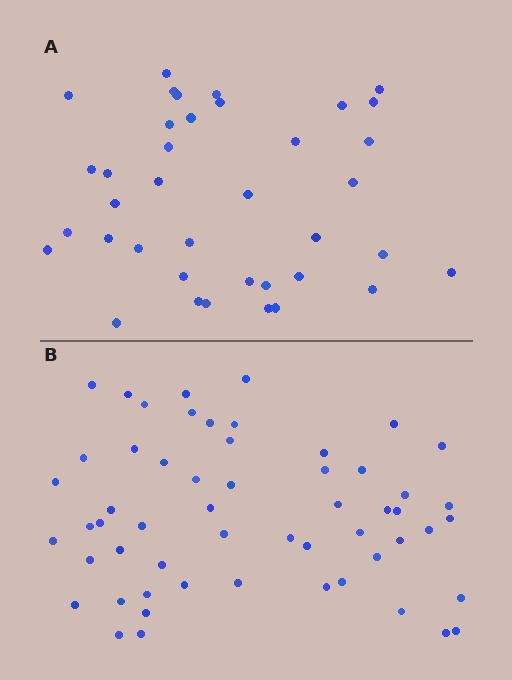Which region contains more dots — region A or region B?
Region B (the bottom region) has more dots.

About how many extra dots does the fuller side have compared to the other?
Region B has approximately 20 more dots than region A.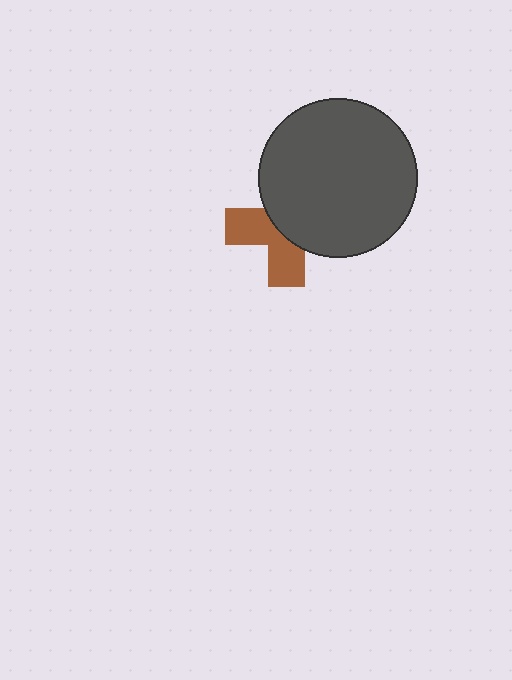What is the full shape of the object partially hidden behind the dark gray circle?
The partially hidden object is a brown cross.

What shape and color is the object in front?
The object in front is a dark gray circle.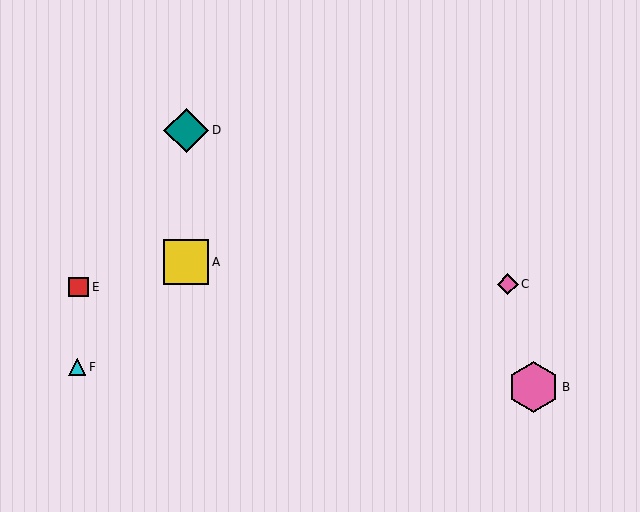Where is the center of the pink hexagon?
The center of the pink hexagon is at (533, 387).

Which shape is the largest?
The pink hexagon (labeled B) is the largest.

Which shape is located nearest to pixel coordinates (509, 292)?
The pink diamond (labeled C) at (508, 284) is nearest to that location.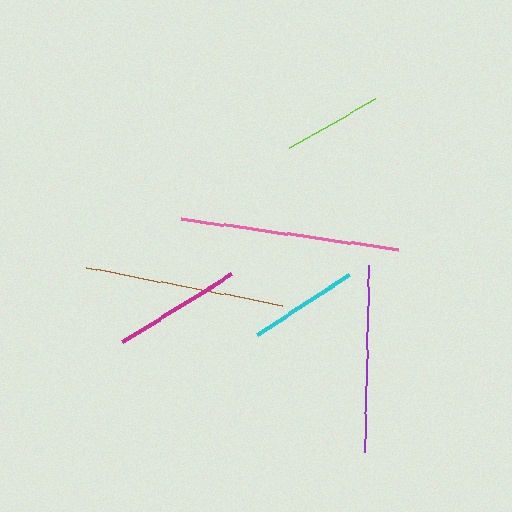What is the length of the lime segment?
The lime segment is approximately 99 pixels long.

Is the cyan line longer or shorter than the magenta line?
The magenta line is longer than the cyan line.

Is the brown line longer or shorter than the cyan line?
The brown line is longer than the cyan line.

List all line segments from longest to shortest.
From longest to shortest: pink, brown, purple, magenta, cyan, lime.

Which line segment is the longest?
The pink line is the longest at approximately 219 pixels.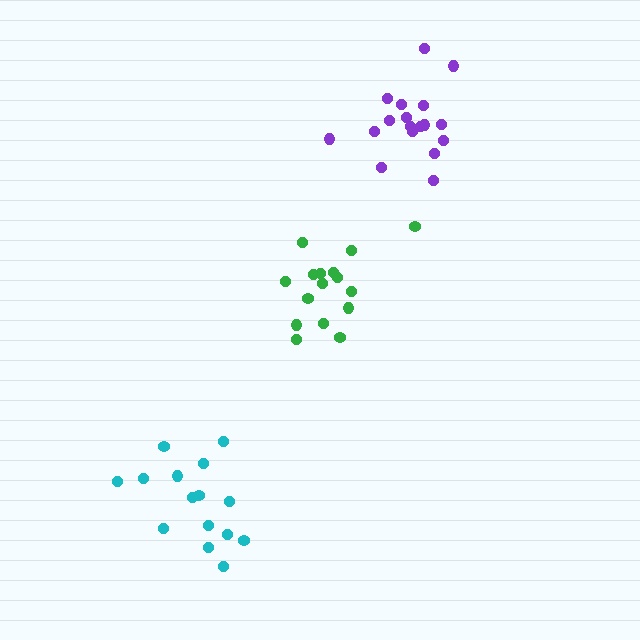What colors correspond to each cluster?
The clusters are colored: purple, cyan, green.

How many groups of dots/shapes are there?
There are 3 groups.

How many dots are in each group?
Group 1: 18 dots, Group 2: 15 dots, Group 3: 16 dots (49 total).